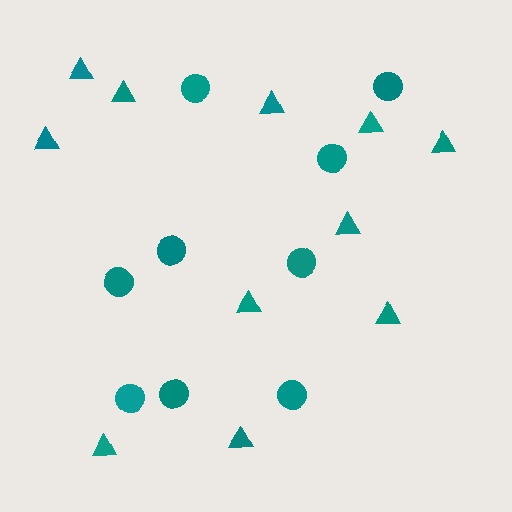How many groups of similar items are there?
There are 2 groups: one group of triangles (11) and one group of circles (9).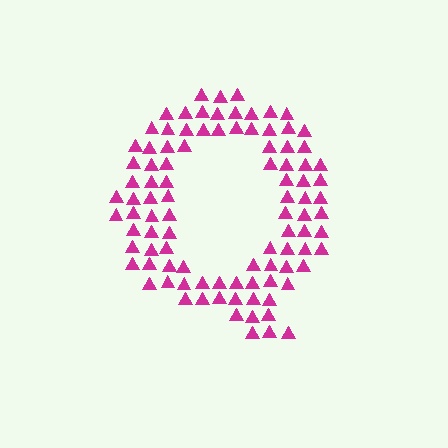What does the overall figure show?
The overall figure shows the letter Q.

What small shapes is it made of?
It is made of small triangles.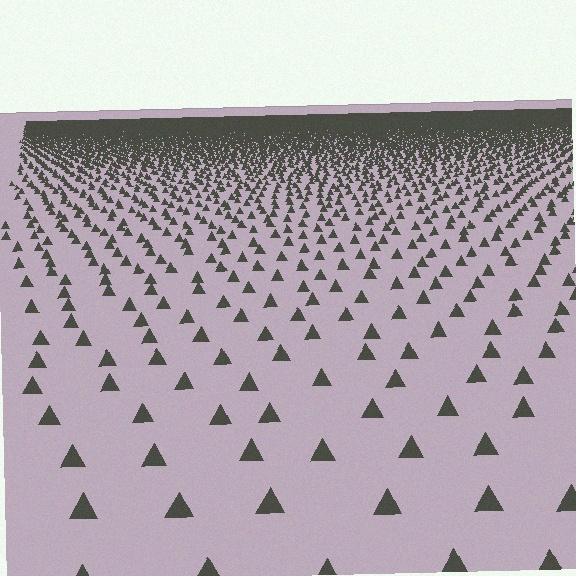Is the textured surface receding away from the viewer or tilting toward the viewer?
The surface is receding away from the viewer. Texture elements get smaller and denser toward the top.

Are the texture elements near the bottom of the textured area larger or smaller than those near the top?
Larger. Near the bottom, elements are closer to the viewer and appear at a bigger on-screen size.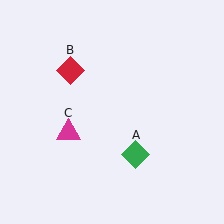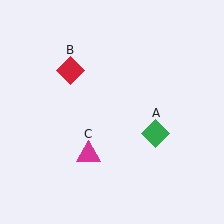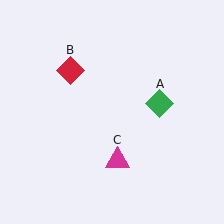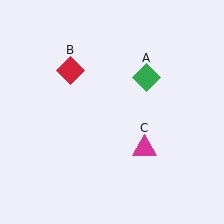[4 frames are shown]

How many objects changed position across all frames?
2 objects changed position: green diamond (object A), magenta triangle (object C).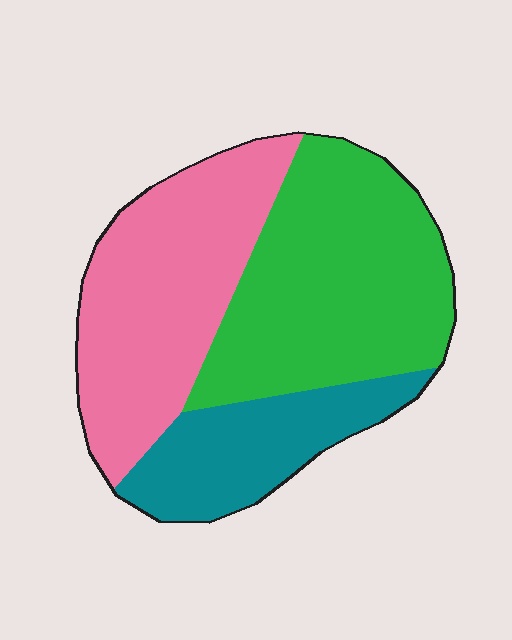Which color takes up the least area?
Teal, at roughly 20%.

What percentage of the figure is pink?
Pink takes up between a quarter and a half of the figure.